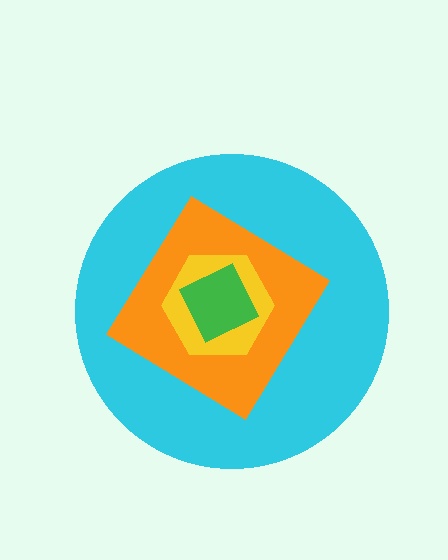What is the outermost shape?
The cyan circle.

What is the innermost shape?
The green diamond.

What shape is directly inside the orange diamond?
The yellow hexagon.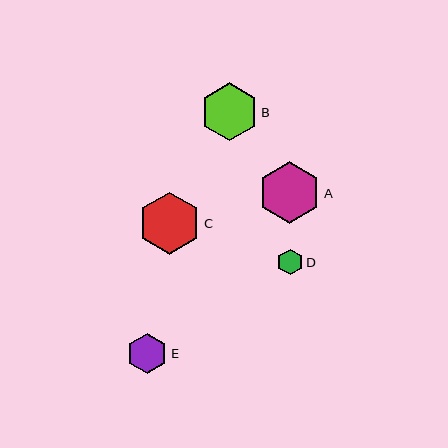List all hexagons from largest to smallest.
From largest to smallest: C, A, B, E, D.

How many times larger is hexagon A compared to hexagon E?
Hexagon A is approximately 1.5 times the size of hexagon E.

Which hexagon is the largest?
Hexagon C is the largest with a size of approximately 62 pixels.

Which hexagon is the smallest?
Hexagon D is the smallest with a size of approximately 26 pixels.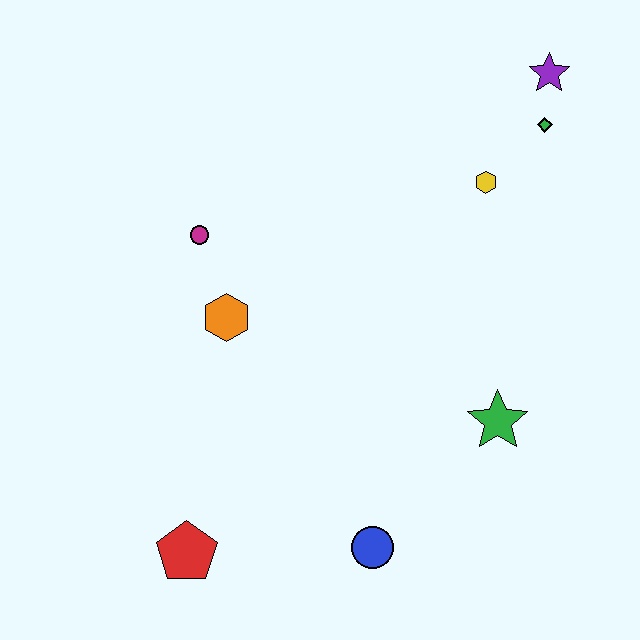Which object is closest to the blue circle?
The green star is closest to the blue circle.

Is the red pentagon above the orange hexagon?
No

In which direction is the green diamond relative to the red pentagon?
The green diamond is above the red pentagon.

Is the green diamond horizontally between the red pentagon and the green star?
No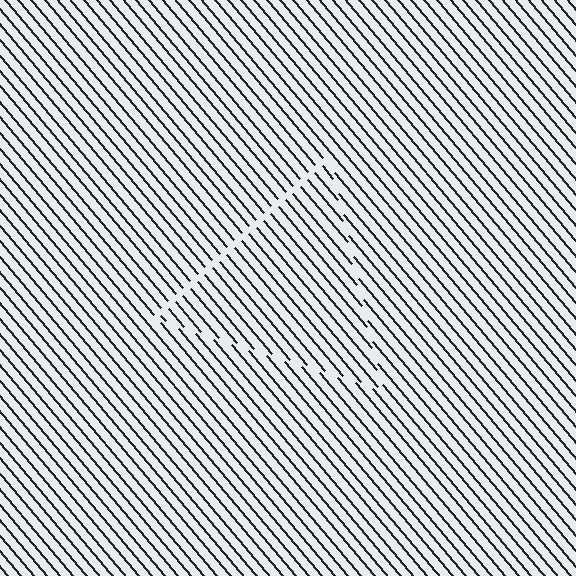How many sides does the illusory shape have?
3 sides — the line-ends trace a triangle.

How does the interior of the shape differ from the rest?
The interior of the shape contains the same grating, shifted by half a period — the contour is defined by the phase discontinuity where line-ends from the inner and outer gratings abut.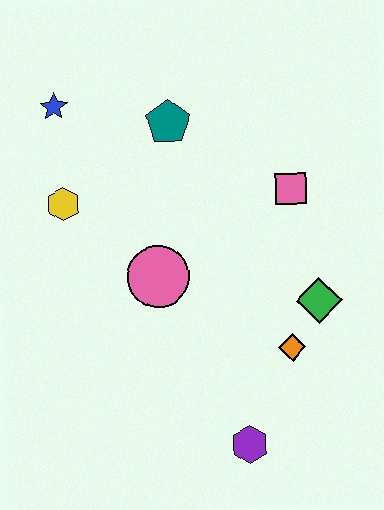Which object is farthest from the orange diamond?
The blue star is farthest from the orange diamond.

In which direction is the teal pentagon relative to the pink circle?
The teal pentagon is above the pink circle.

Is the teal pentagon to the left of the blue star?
No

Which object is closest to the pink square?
The green diamond is closest to the pink square.